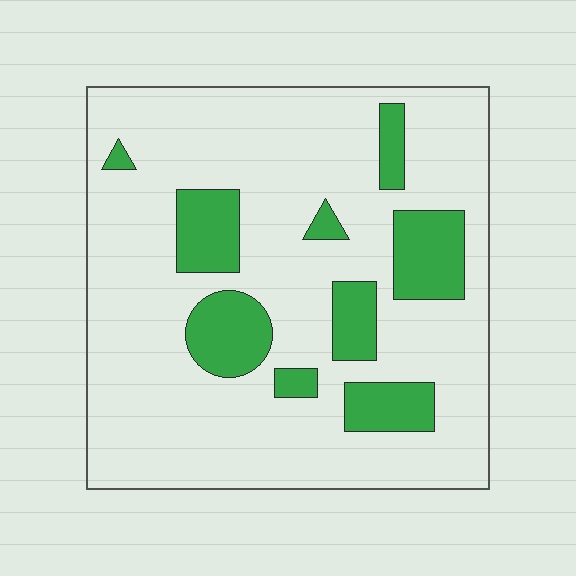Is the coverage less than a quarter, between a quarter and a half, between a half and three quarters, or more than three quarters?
Less than a quarter.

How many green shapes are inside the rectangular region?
9.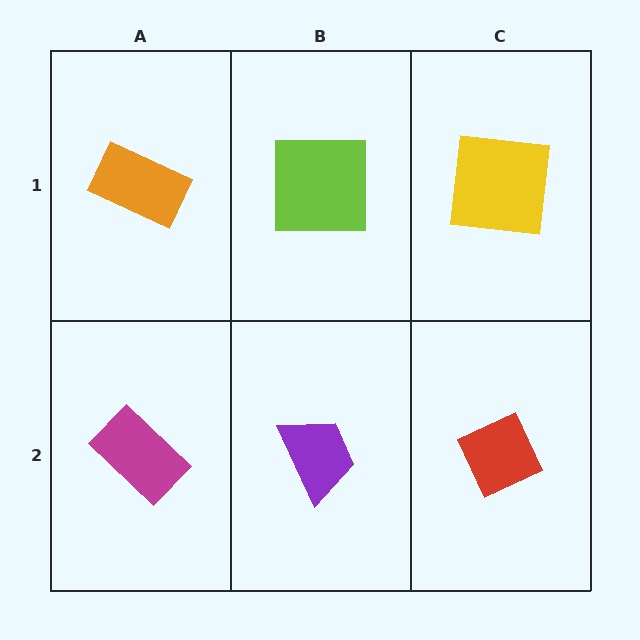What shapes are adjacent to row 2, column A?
An orange rectangle (row 1, column A), a purple trapezoid (row 2, column B).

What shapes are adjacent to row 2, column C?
A yellow square (row 1, column C), a purple trapezoid (row 2, column B).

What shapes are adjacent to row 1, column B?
A purple trapezoid (row 2, column B), an orange rectangle (row 1, column A), a yellow square (row 1, column C).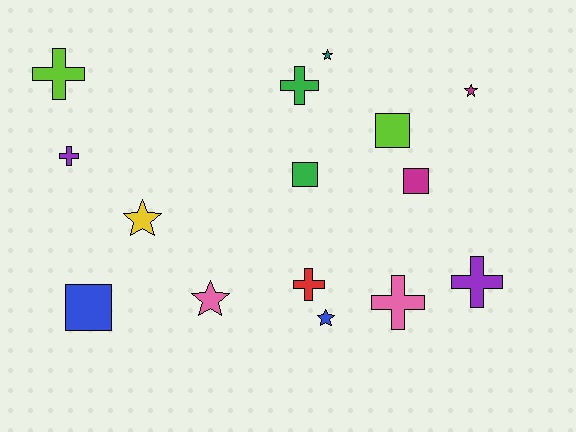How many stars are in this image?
There are 5 stars.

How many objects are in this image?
There are 15 objects.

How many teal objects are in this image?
There is 1 teal object.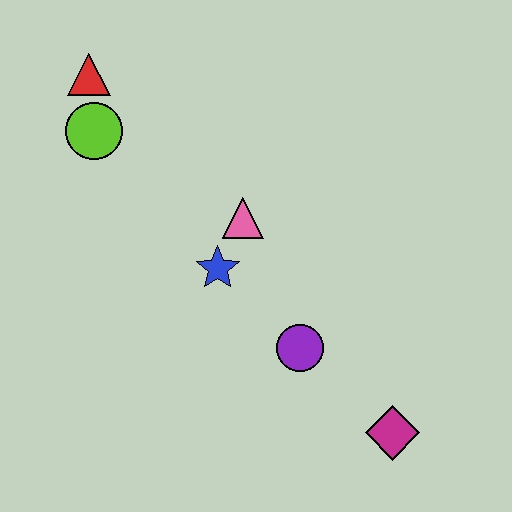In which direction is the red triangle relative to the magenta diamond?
The red triangle is above the magenta diamond.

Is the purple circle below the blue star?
Yes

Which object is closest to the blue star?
The pink triangle is closest to the blue star.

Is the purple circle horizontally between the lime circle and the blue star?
No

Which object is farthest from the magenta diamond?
The red triangle is farthest from the magenta diamond.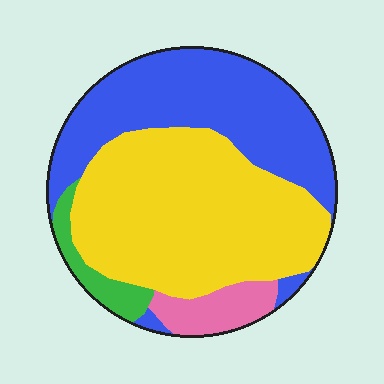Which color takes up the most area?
Yellow, at roughly 50%.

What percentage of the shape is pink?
Pink takes up about one tenth (1/10) of the shape.